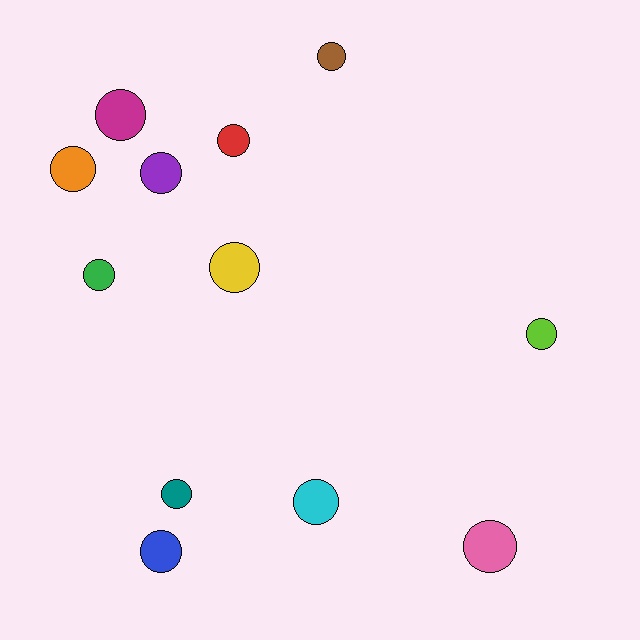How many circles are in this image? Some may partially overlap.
There are 12 circles.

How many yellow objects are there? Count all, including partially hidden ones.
There is 1 yellow object.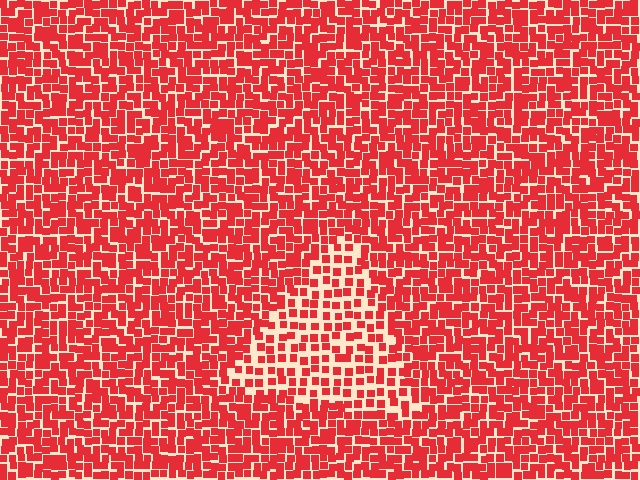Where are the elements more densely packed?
The elements are more densely packed outside the triangle boundary.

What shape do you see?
I see a triangle.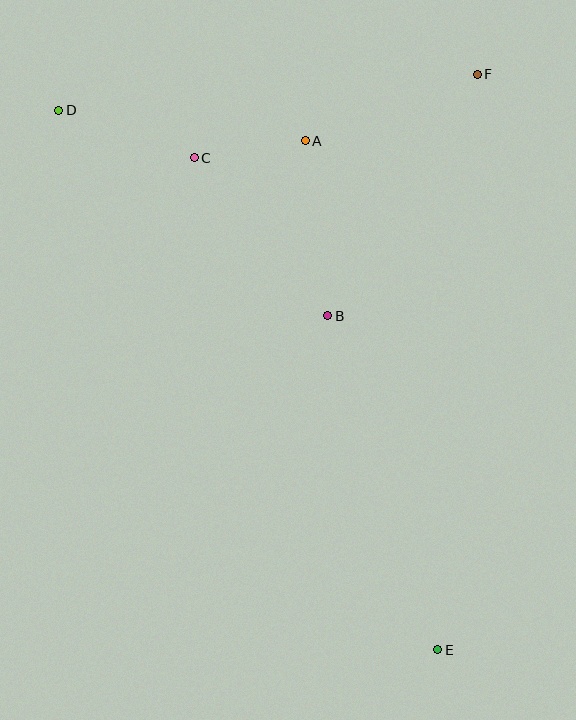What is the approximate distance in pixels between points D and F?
The distance between D and F is approximately 420 pixels.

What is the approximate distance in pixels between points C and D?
The distance between C and D is approximately 144 pixels.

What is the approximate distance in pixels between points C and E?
The distance between C and E is approximately 549 pixels.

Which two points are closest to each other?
Points A and C are closest to each other.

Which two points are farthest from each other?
Points D and E are farthest from each other.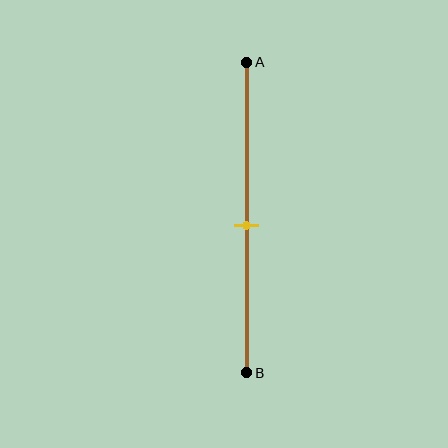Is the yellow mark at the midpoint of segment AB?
Yes, the mark is approximately at the midpoint.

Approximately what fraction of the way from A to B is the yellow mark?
The yellow mark is approximately 55% of the way from A to B.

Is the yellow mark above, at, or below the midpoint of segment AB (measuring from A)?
The yellow mark is approximately at the midpoint of segment AB.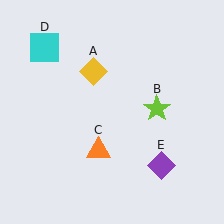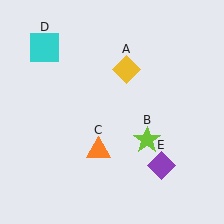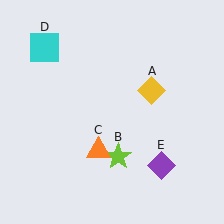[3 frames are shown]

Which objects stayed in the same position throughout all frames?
Orange triangle (object C) and cyan square (object D) and purple diamond (object E) remained stationary.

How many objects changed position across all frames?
2 objects changed position: yellow diamond (object A), lime star (object B).